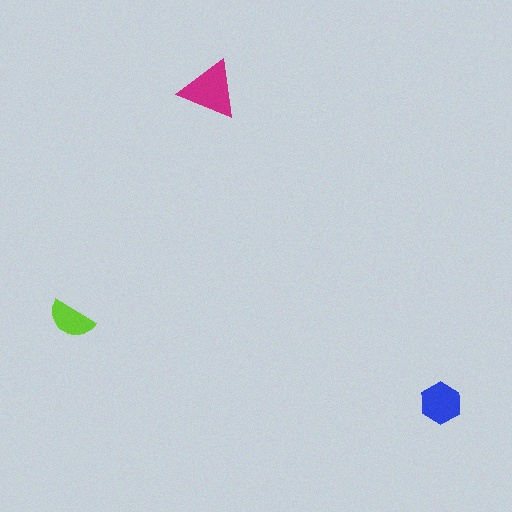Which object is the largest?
The magenta triangle.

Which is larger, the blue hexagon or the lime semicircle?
The blue hexagon.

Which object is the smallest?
The lime semicircle.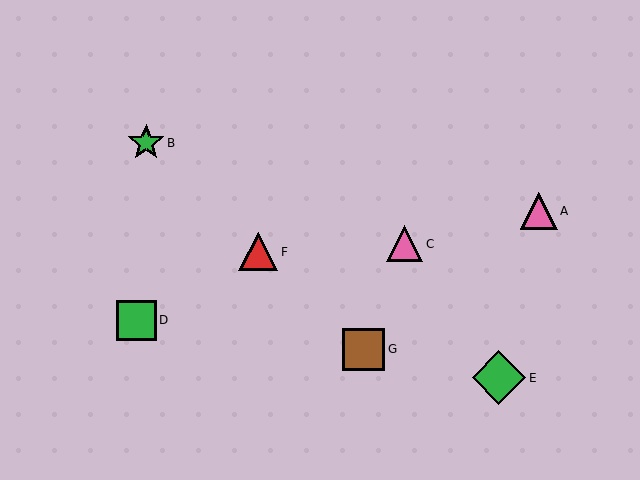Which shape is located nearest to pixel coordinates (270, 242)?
The red triangle (labeled F) at (258, 252) is nearest to that location.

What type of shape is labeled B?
Shape B is a green star.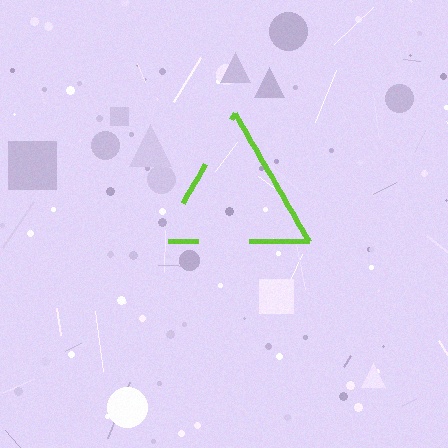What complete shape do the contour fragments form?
The contour fragments form a triangle.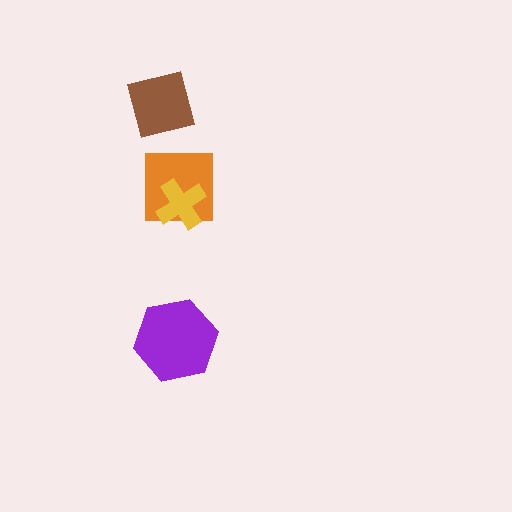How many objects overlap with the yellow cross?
1 object overlaps with the yellow cross.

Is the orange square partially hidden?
Yes, it is partially covered by another shape.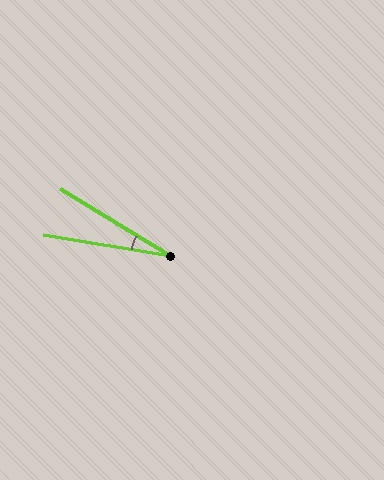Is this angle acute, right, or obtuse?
It is acute.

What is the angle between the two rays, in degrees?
Approximately 22 degrees.